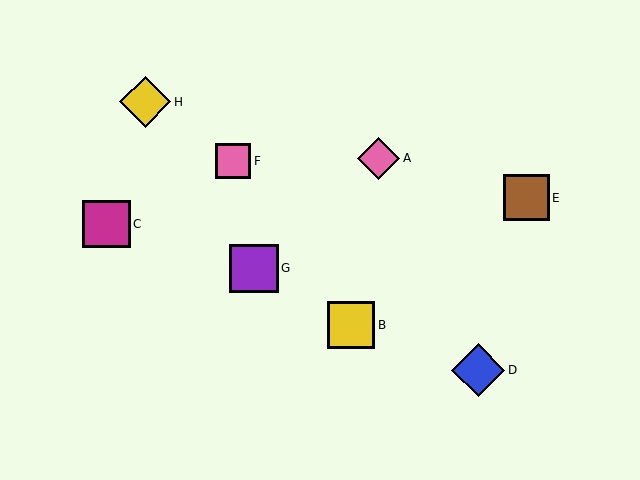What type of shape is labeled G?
Shape G is a purple square.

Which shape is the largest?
The blue diamond (labeled D) is the largest.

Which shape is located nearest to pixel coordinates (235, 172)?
The pink square (labeled F) at (233, 161) is nearest to that location.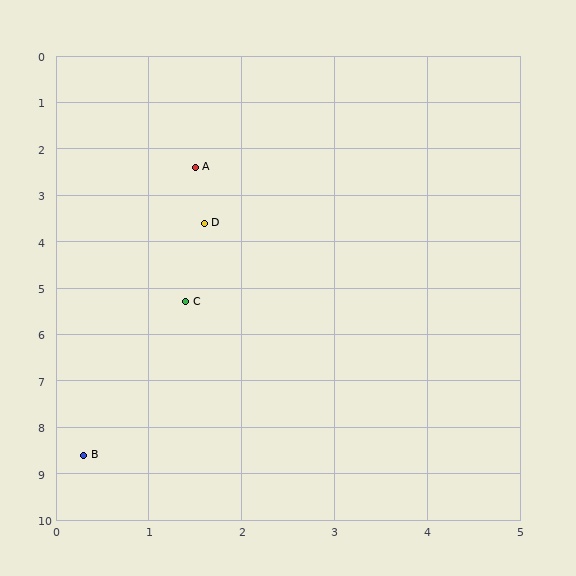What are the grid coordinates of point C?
Point C is at approximately (1.4, 5.3).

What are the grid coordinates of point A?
Point A is at approximately (1.5, 2.4).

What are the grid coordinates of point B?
Point B is at approximately (0.3, 8.6).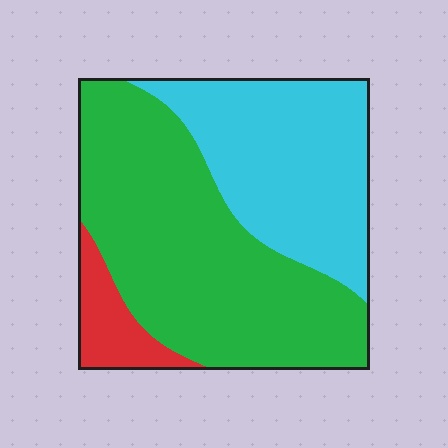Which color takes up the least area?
Red, at roughly 10%.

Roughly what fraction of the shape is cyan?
Cyan takes up about three eighths (3/8) of the shape.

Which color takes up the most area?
Green, at roughly 55%.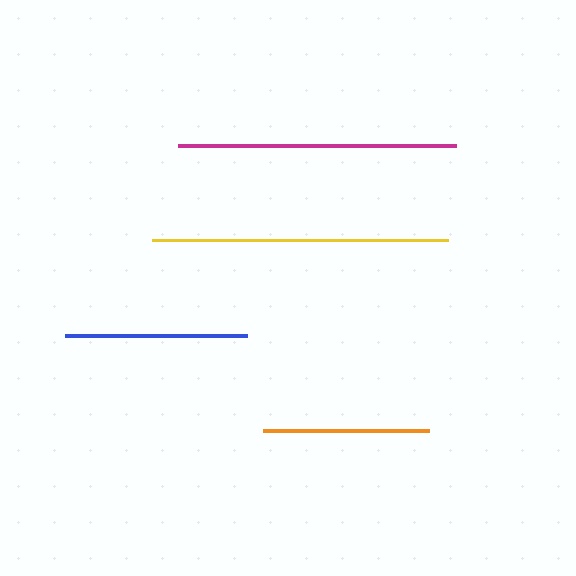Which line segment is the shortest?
The orange line is the shortest at approximately 165 pixels.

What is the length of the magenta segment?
The magenta segment is approximately 278 pixels long.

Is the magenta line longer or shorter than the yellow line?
The yellow line is longer than the magenta line.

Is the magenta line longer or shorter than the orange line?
The magenta line is longer than the orange line.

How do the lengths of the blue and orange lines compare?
The blue and orange lines are approximately the same length.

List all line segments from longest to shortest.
From longest to shortest: yellow, magenta, blue, orange.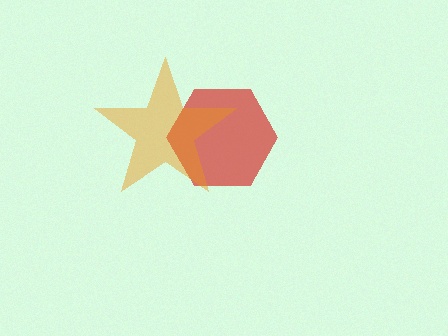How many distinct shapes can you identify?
There are 2 distinct shapes: a red hexagon, an orange star.